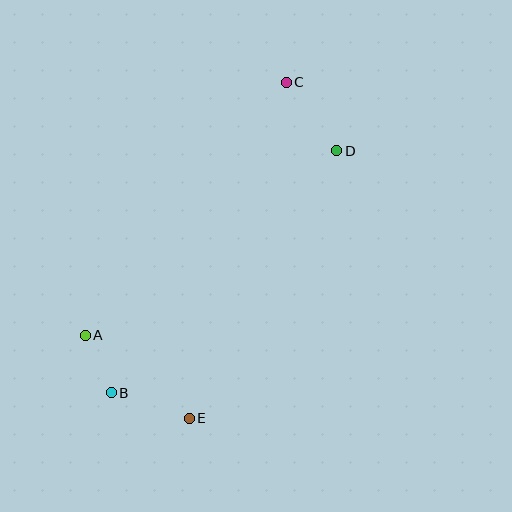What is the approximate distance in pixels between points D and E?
The distance between D and E is approximately 305 pixels.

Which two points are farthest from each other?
Points B and C are farthest from each other.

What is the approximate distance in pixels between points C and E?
The distance between C and E is approximately 350 pixels.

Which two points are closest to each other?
Points A and B are closest to each other.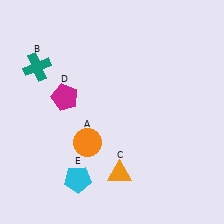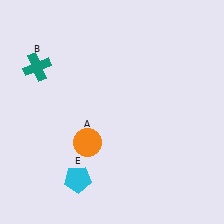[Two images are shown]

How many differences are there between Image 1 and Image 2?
There are 2 differences between the two images.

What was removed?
The magenta pentagon (D), the orange triangle (C) were removed in Image 2.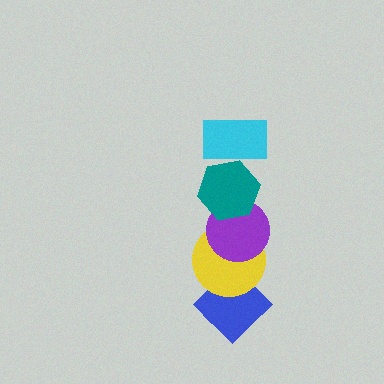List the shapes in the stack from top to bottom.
From top to bottom: the cyan rectangle, the teal hexagon, the purple circle, the yellow circle, the blue diamond.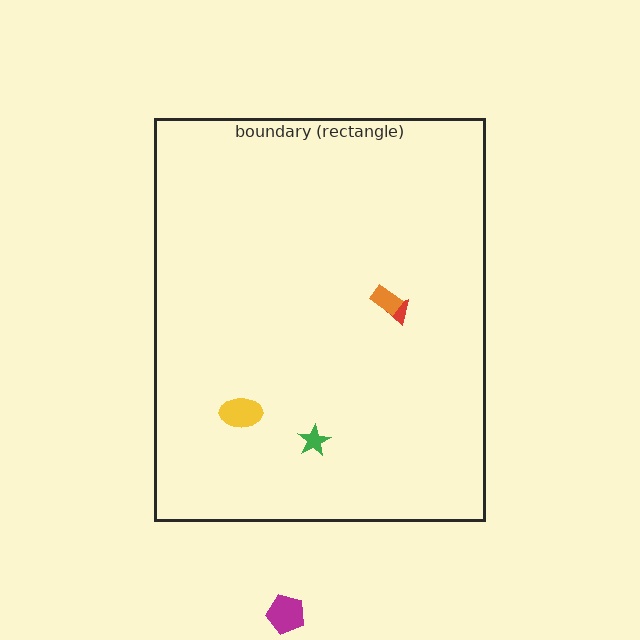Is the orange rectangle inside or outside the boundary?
Inside.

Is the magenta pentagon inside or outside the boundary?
Outside.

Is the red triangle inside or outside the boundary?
Inside.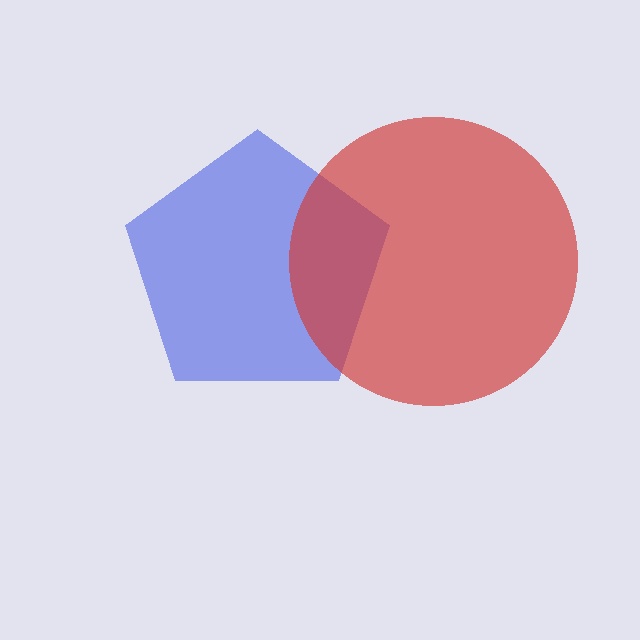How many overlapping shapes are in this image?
There are 2 overlapping shapes in the image.